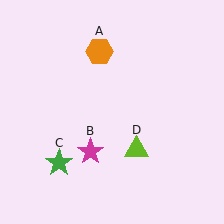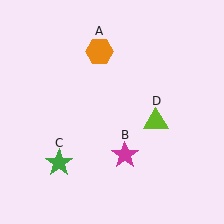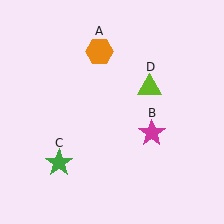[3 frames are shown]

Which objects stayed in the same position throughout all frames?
Orange hexagon (object A) and green star (object C) remained stationary.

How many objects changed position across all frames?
2 objects changed position: magenta star (object B), lime triangle (object D).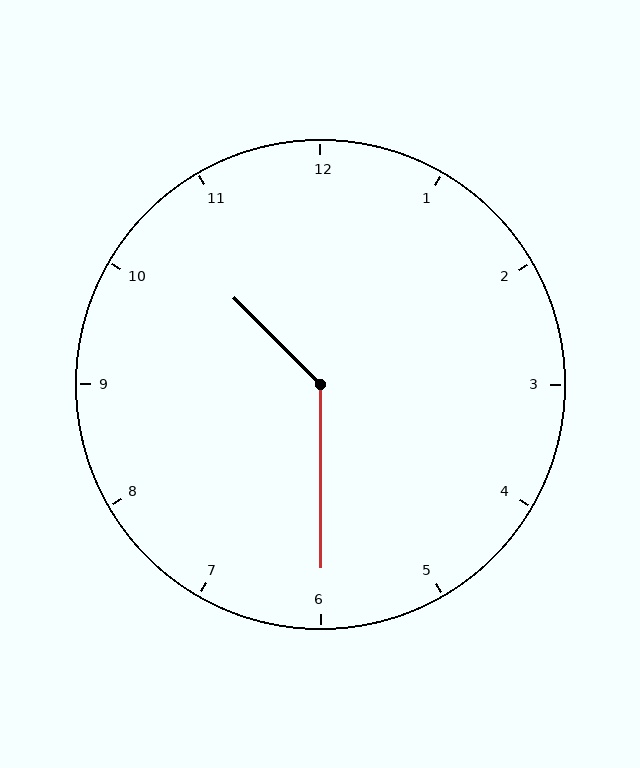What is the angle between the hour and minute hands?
Approximately 135 degrees.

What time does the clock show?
10:30.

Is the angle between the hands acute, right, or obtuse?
It is obtuse.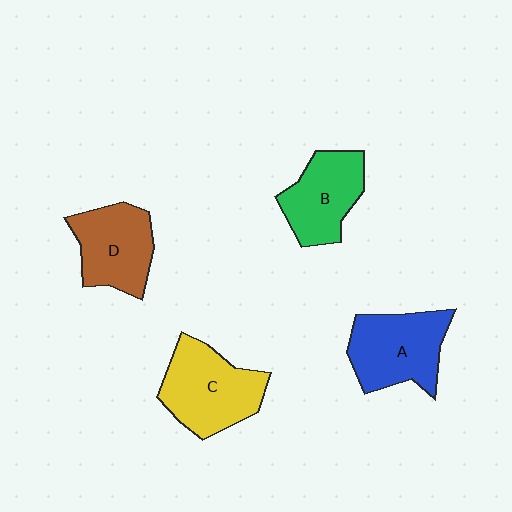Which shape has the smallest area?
Shape B (green).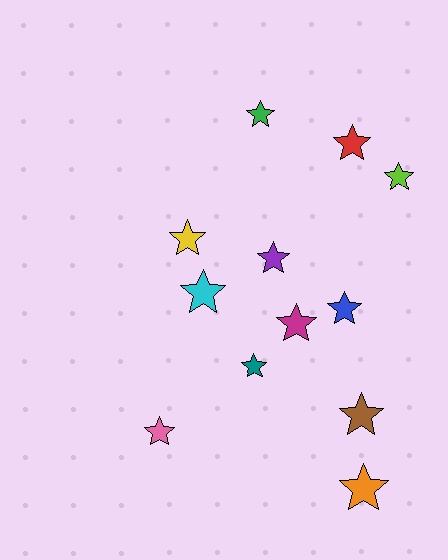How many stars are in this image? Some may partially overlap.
There are 12 stars.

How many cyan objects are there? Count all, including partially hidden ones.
There is 1 cyan object.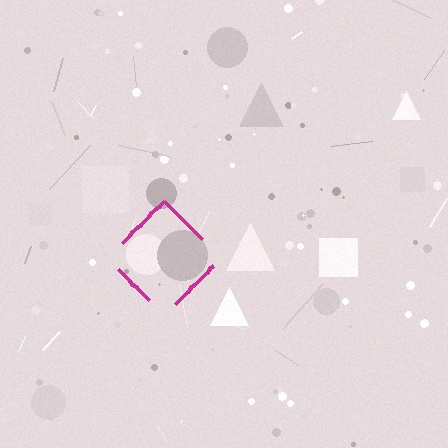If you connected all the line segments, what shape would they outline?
They would outline a diamond.